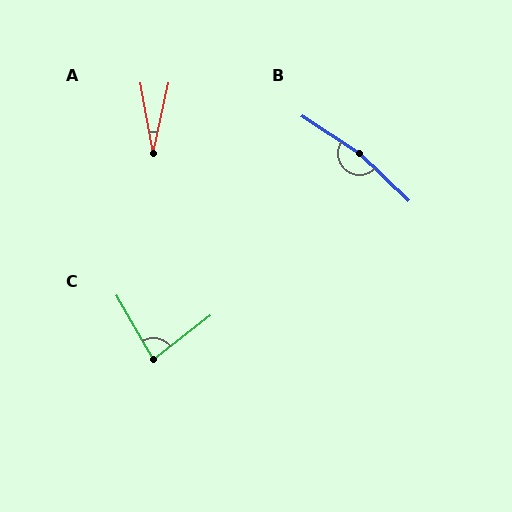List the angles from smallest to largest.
A (22°), C (82°), B (169°).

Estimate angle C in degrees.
Approximately 82 degrees.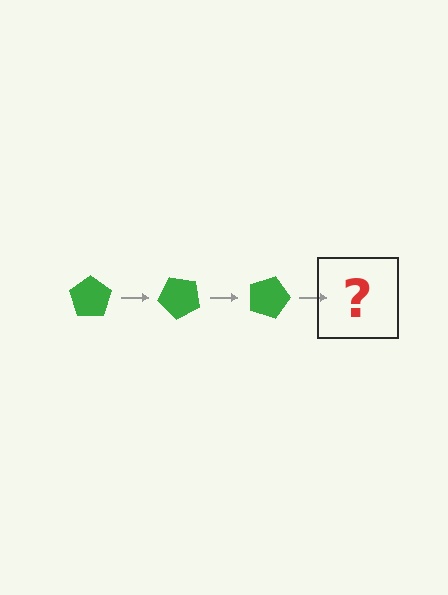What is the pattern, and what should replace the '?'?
The pattern is that the pentagon rotates 45 degrees each step. The '?' should be a green pentagon rotated 135 degrees.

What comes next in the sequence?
The next element should be a green pentagon rotated 135 degrees.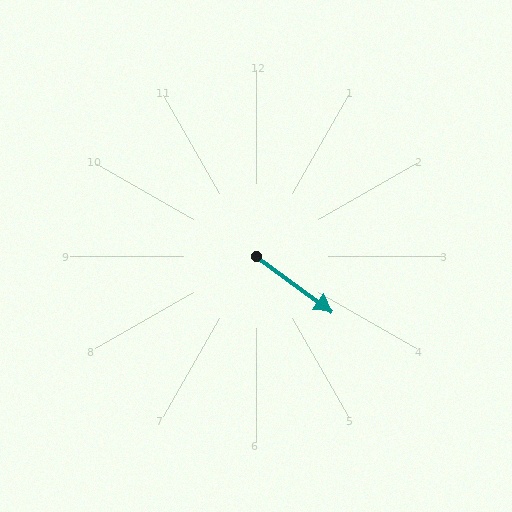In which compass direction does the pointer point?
Southeast.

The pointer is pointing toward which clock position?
Roughly 4 o'clock.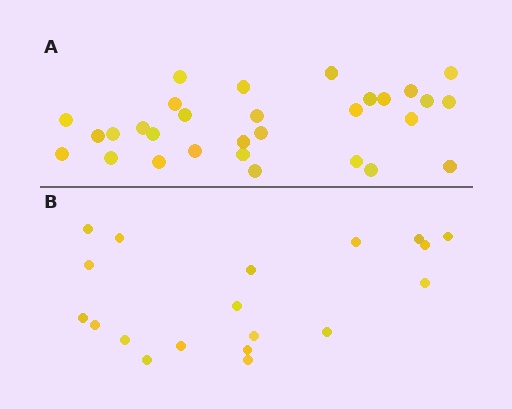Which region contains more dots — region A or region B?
Region A (the top region) has more dots.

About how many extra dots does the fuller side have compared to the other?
Region A has roughly 12 or so more dots than region B.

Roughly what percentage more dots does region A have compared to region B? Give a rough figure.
About 60% more.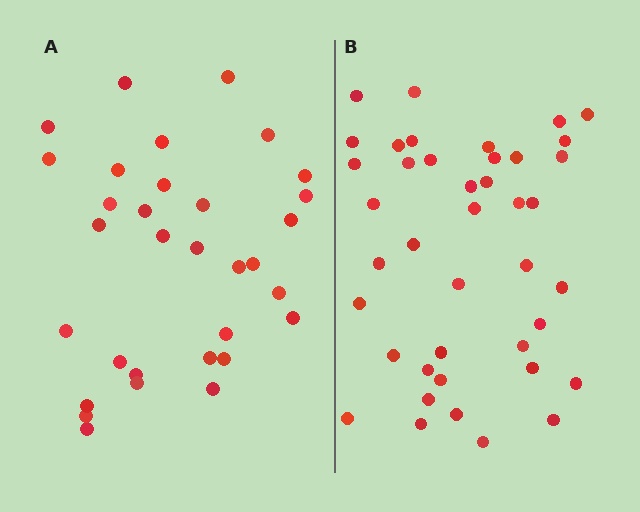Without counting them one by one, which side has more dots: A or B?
Region B (the right region) has more dots.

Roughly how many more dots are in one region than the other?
Region B has roughly 8 or so more dots than region A.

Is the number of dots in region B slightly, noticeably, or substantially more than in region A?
Region B has noticeably more, but not dramatically so. The ratio is roughly 1.3 to 1.